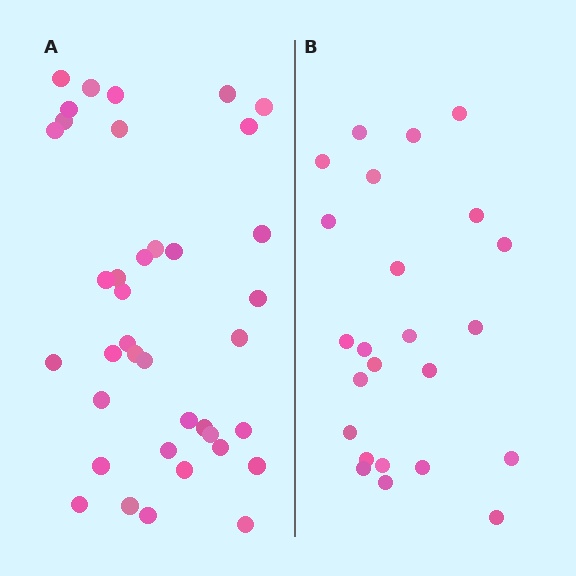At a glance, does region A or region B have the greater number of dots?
Region A (the left region) has more dots.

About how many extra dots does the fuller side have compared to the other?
Region A has approximately 15 more dots than region B.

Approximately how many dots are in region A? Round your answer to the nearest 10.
About 40 dots. (The exact count is 38, which rounds to 40.)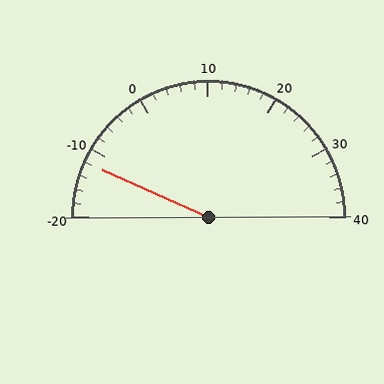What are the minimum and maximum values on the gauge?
The gauge ranges from -20 to 40.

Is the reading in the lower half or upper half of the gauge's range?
The reading is in the lower half of the range (-20 to 40).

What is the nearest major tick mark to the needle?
The nearest major tick mark is -10.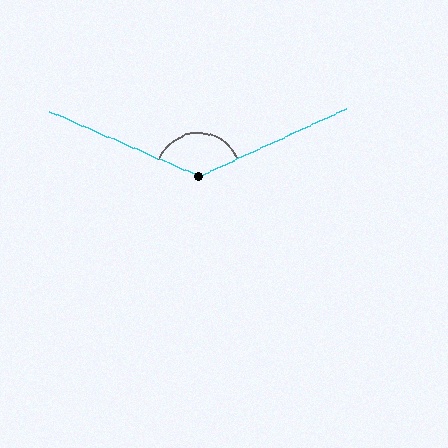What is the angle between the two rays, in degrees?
Approximately 132 degrees.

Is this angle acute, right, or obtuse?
It is obtuse.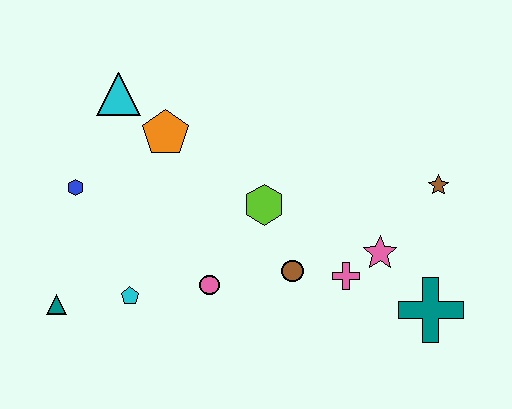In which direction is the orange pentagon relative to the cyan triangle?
The orange pentagon is to the right of the cyan triangle.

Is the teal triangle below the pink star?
Yes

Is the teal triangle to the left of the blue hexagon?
Yes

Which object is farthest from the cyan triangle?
The teal cross is farthest from the cyan triangle.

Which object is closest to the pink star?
The pink cross is closest to the pink star.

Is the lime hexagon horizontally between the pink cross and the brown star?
No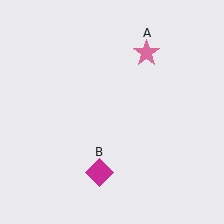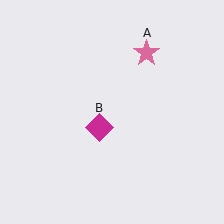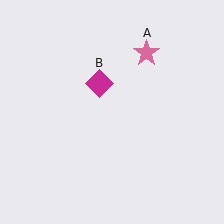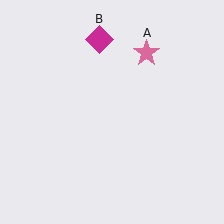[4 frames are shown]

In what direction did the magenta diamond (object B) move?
The magenta diamond (object B) moved up.